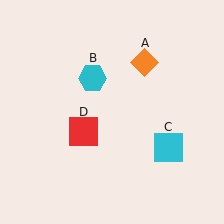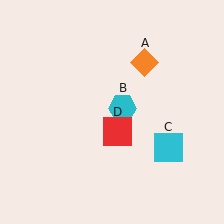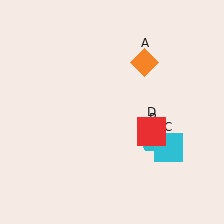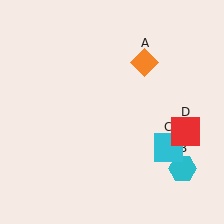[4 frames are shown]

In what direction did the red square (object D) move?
The red square (object D) moved right.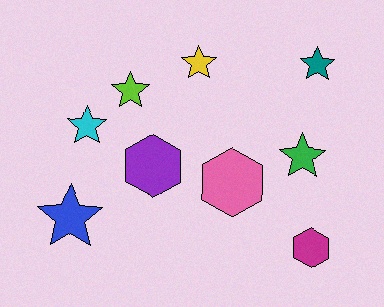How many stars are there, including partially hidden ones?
There are 6 stars.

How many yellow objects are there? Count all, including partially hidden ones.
There is 1 yellow object.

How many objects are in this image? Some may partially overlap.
There are 9 objects.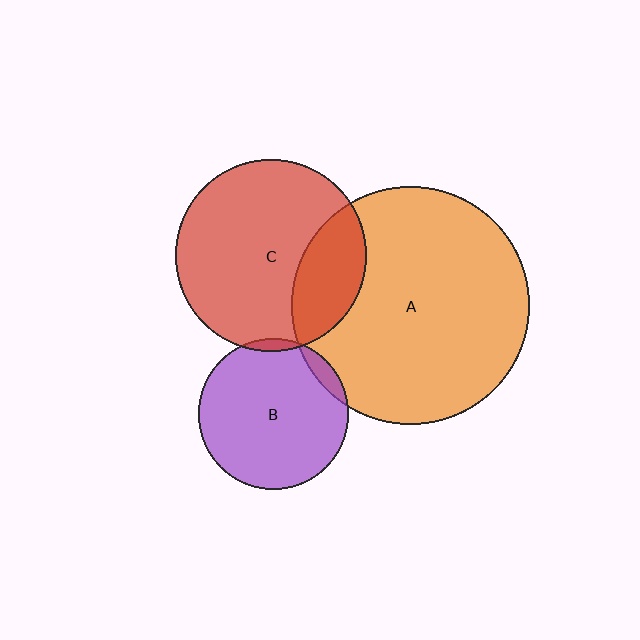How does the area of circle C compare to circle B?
Approximately 1.6 times.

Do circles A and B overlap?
Yes.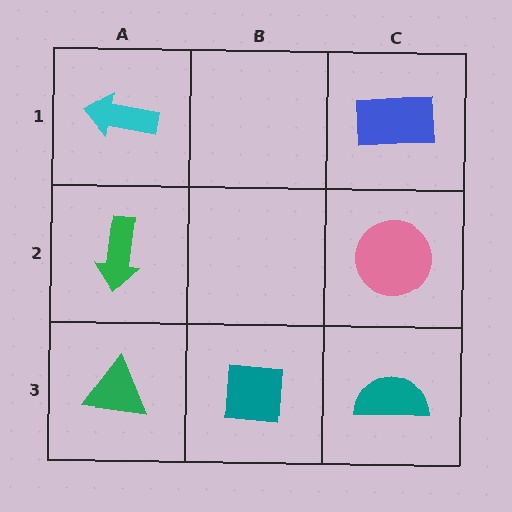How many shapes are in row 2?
2 shapes.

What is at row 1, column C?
A blue rectangle.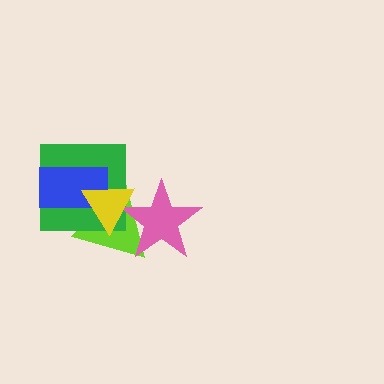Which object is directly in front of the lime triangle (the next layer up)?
The green square is directly in front of the lime triangle.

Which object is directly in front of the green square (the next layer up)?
The blue rectangle is directly in front of the green square.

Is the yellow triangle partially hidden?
No, no other shape covers it.